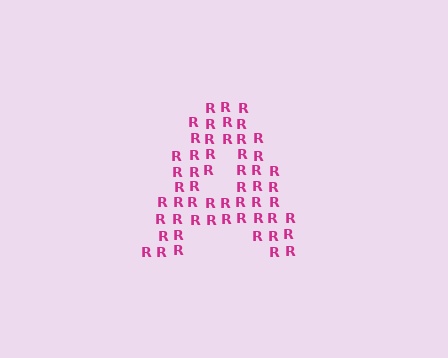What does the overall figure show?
The overall figure shows the letter A.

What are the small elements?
The small elements are letter R's.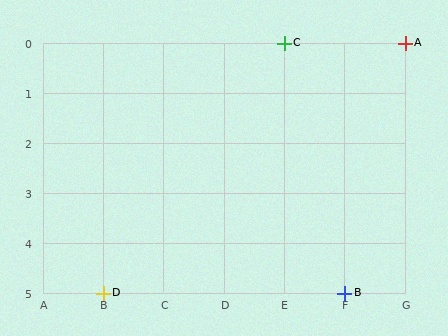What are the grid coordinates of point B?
Point B is at grid coordinates (F, 5).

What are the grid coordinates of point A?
Point A is at grid coordinates (G, 0).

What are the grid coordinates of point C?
Point C is at grid coordinates (E, 0).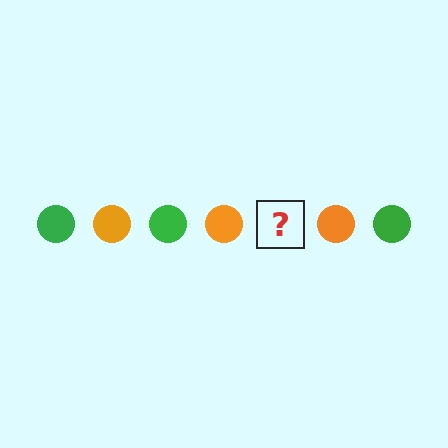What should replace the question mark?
The question mark should be replaced with a green circle.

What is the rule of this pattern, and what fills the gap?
The rule is that the pattern cycles through green, orange circles. The gap should be filled with a green circle.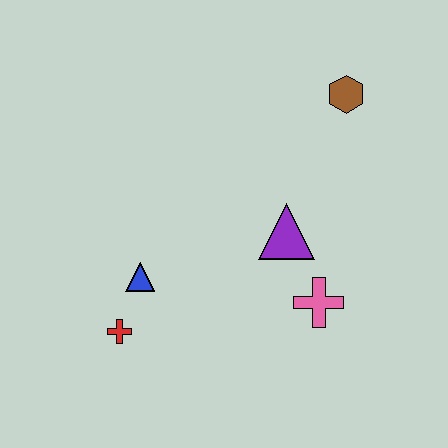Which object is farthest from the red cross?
The brown hexagon is farthest from the red cross.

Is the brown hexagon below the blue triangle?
No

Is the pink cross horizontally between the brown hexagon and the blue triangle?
Yes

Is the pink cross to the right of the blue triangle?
Yes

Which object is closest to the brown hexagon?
The purple triangle is closest to the brown hexagon.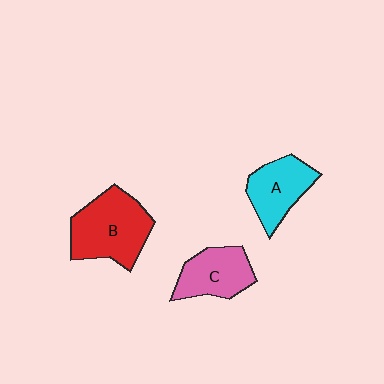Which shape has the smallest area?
Shape A (cyan).